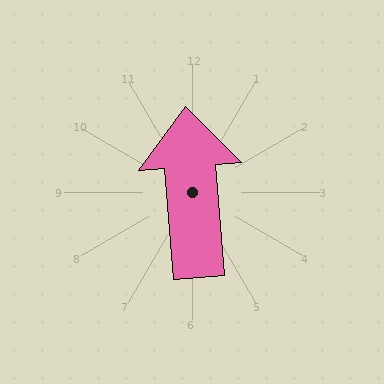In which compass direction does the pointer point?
North.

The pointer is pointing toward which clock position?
Roughly 12 o'clock.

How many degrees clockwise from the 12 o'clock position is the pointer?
Approximately 356 degrees.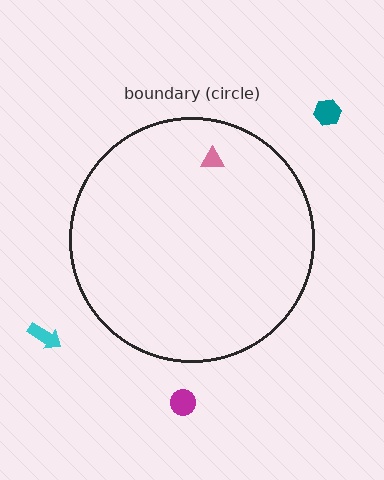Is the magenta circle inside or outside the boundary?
Outside.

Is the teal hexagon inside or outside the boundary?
Outside.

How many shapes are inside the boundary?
1 inside, 3 outside.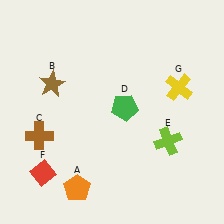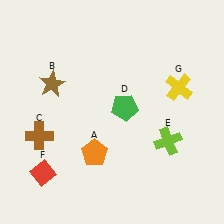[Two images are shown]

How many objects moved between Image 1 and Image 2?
1 object moved between the two images.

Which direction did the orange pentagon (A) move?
The orange pentagon (A) moved up.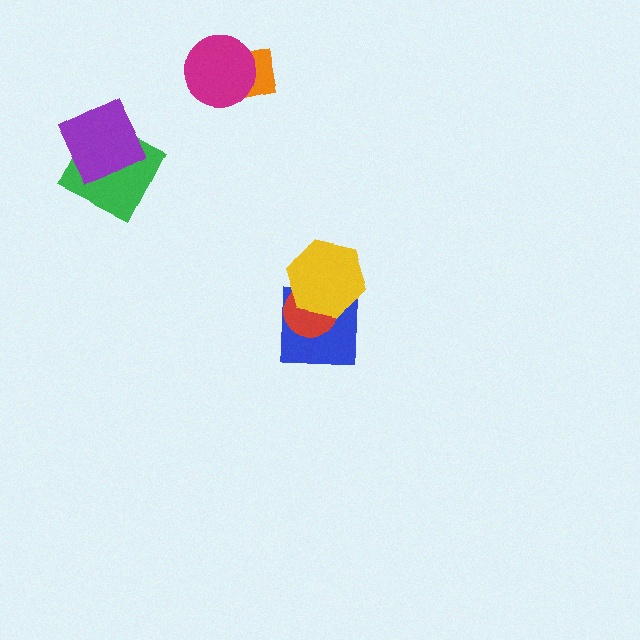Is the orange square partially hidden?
Yes, it is partially covered by another shape.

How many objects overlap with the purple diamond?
1 object overlaps with the purple diamond.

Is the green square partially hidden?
Yes, it is partially covered by another shape.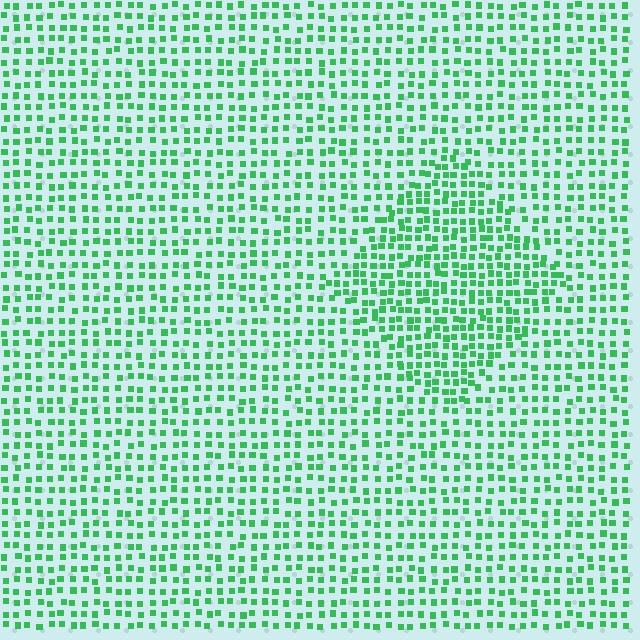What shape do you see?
I see a diamond.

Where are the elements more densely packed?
The elements are more densely packed inside the diamond boundary.